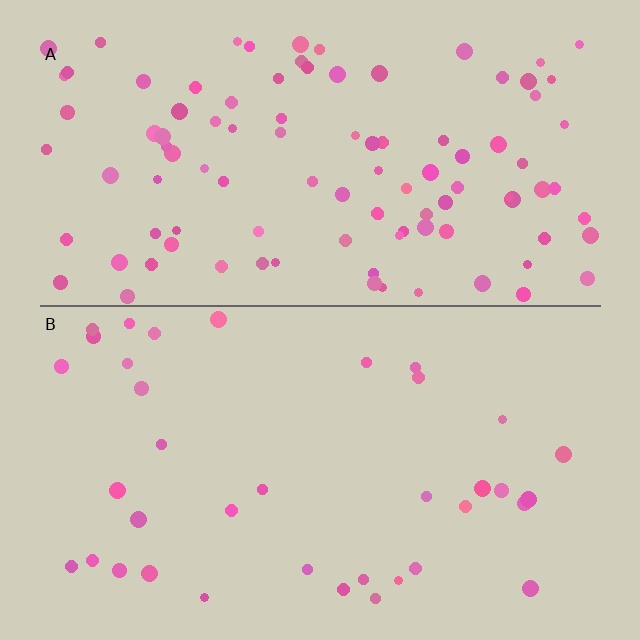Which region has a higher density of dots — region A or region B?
A (the top).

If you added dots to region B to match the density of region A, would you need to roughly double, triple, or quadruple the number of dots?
Approximately triple.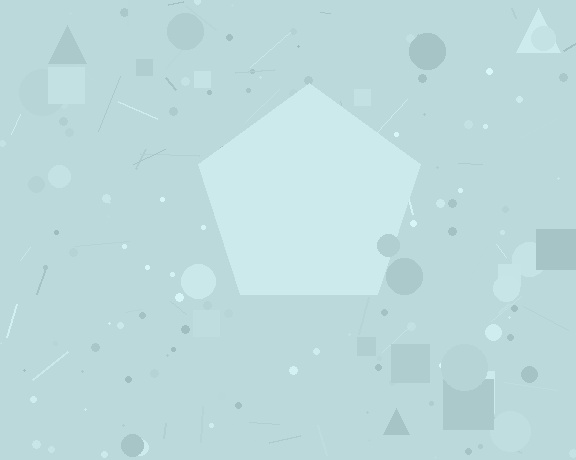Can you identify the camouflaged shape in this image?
The camouflaged shape is a pentagon.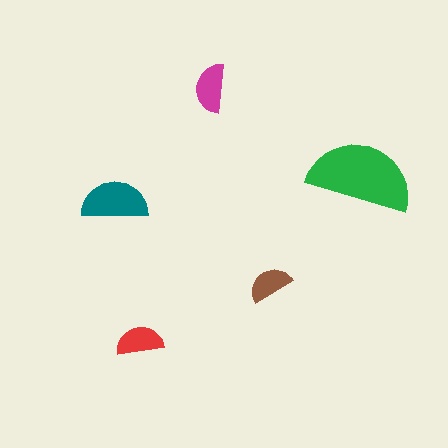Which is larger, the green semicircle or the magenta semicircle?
The green one.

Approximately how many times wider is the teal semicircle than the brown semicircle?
About 1.5 times wider.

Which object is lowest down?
The red semicircle is bottommost.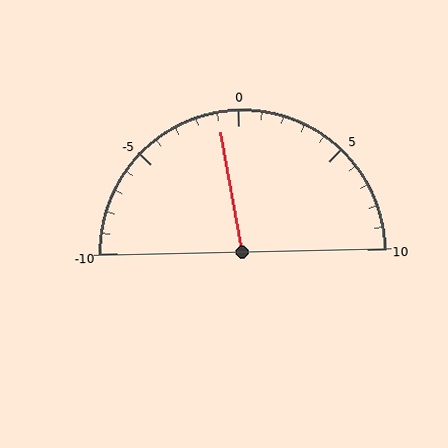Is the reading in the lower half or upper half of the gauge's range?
The reading is in the lower half of the range (-10 to 10).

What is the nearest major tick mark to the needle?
The nearest major tick mark is 0.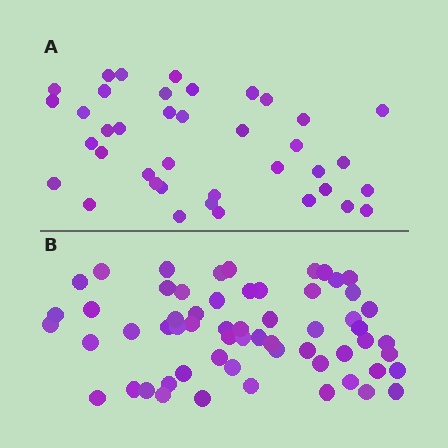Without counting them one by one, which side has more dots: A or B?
Region B (the bottom region) has more dots.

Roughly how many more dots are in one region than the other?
Region B has approximately 20 more dots than region A.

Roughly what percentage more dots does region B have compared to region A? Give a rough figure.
About 55% more.